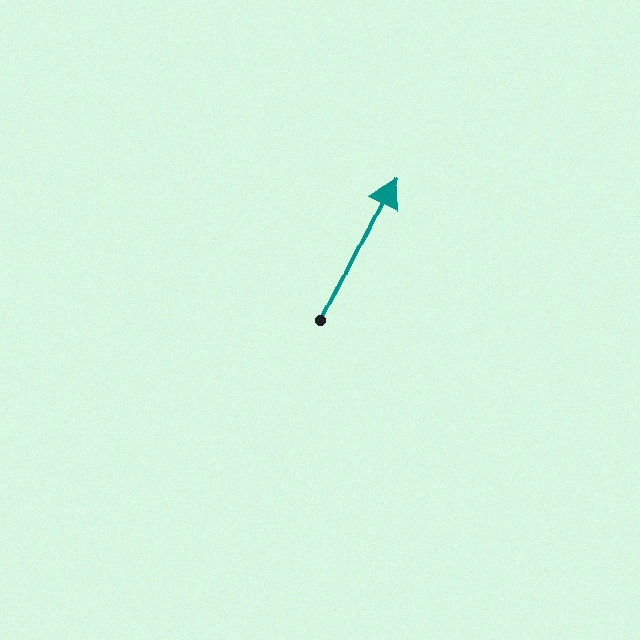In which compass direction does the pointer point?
Northeast.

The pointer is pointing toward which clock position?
Roughly 1 o'clock.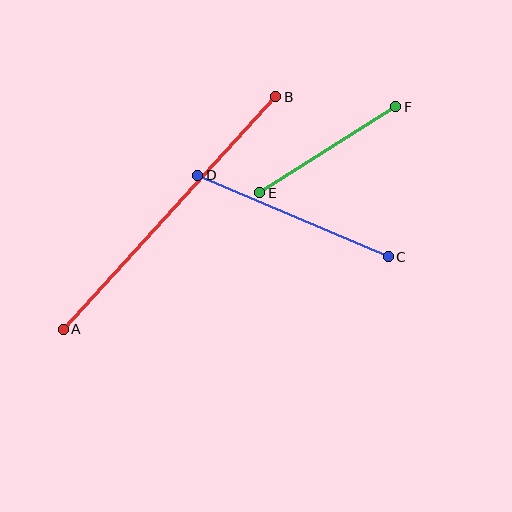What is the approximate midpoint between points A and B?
The midpoint is at approximately (169, 213) pixels.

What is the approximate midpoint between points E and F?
The midpoint is at approximately (328, 150) pixels.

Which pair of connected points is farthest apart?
Points A and B are farthest apart.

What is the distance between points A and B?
The distance is approximately 315 pixels.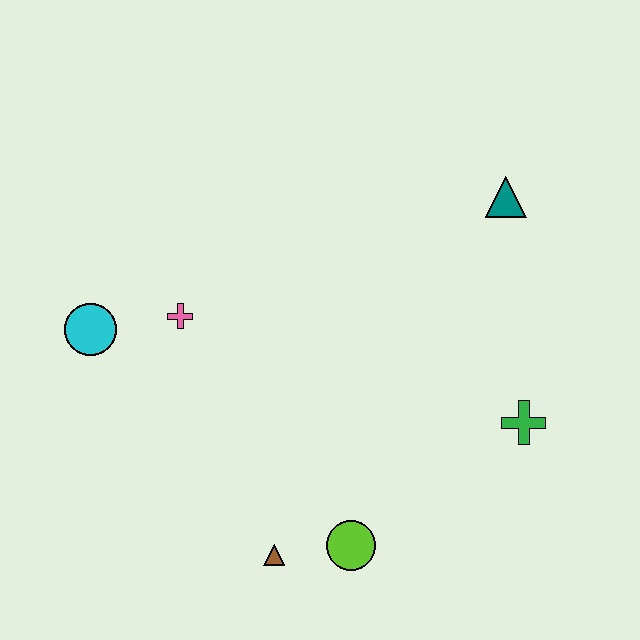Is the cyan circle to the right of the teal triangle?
No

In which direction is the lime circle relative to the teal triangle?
The lime circle is below the teal triangle.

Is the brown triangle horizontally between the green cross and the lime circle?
No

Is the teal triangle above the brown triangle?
Yes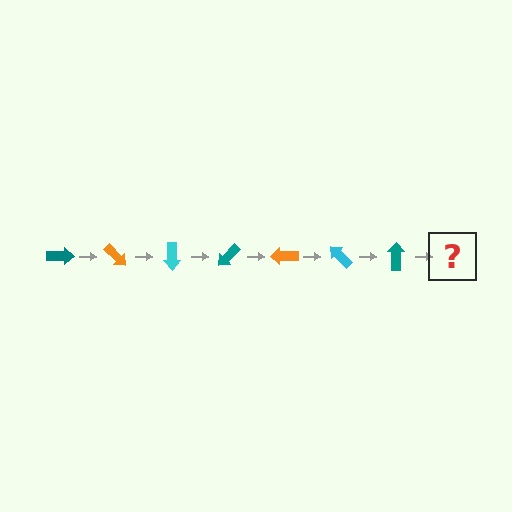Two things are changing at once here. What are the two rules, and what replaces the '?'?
The two rules are that it rotates 45 degrees each step and the color cycles through teal, orange, and cyan. The '?' should be an orange arrow, rotated 315 degrees from the start.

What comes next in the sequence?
The next element should be an orange arrow, rotated 315 degrees from the start.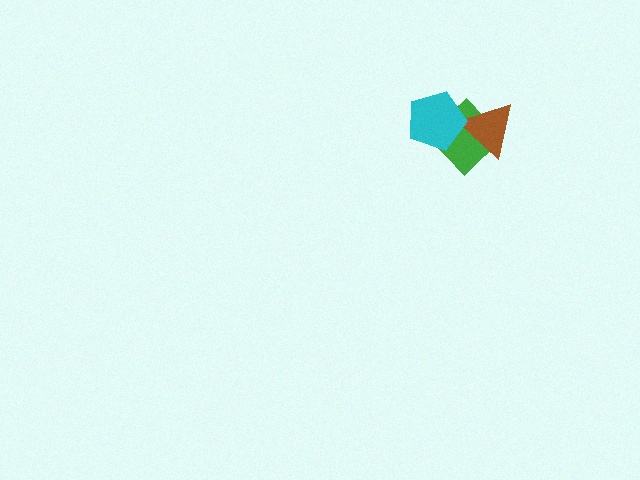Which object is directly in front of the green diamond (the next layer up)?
The brown triangle is directly in front of the green diamond.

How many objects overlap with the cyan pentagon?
2 objects overlap with the cyan pentagon.